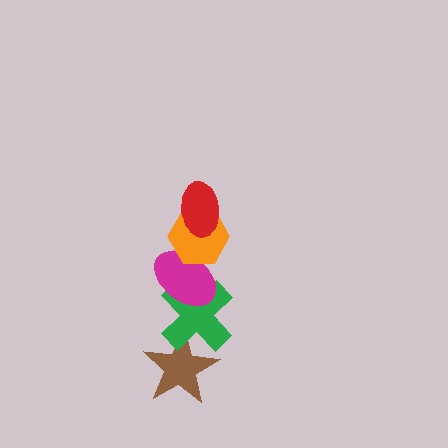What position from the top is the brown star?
The brown star is 5th from the top.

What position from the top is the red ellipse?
The red ellipse is 1st from the top.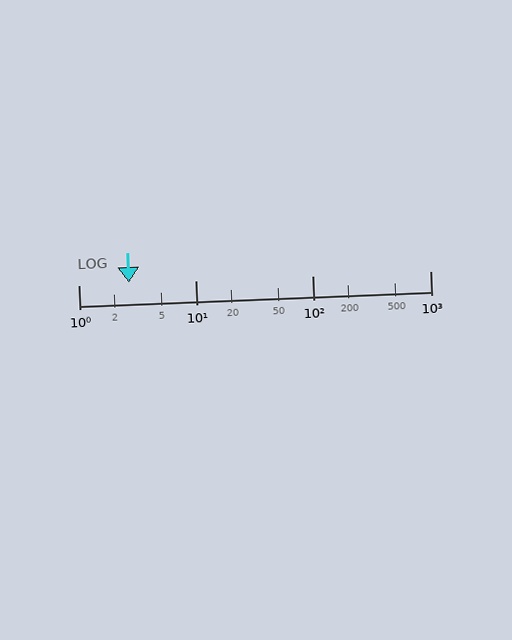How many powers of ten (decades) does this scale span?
The scale spans 3 decades, from 1 to 1000.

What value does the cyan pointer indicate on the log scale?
The pointer indicates approximately 2.7.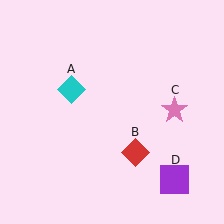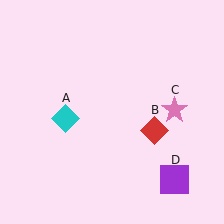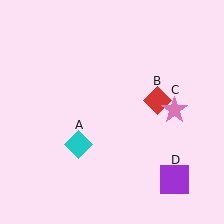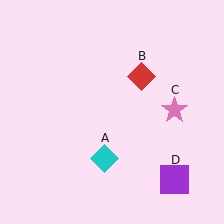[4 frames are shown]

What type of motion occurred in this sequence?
The cyan diamond (object A), red diamond (object B) rotated counterclockwise around the center of the scene.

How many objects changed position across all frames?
2 objects changed position: cyan diamond (object A), red diamond (object B).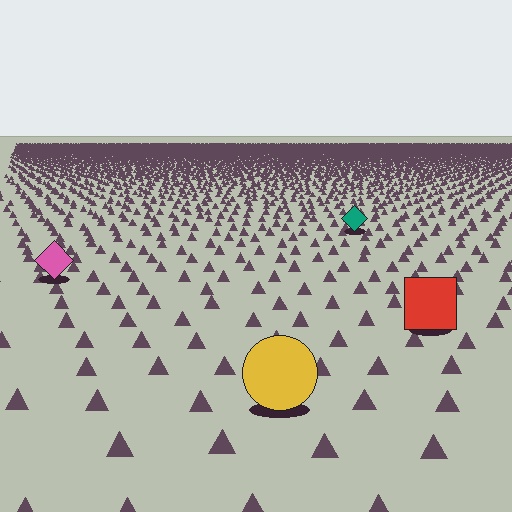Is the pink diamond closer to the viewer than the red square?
No. The red square is closer — you can tell from the texture gradient: the ground texture is coarser near it.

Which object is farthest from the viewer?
The teal diamond is farthest from the viewer. It appears smaller and the ground texture around it is denser.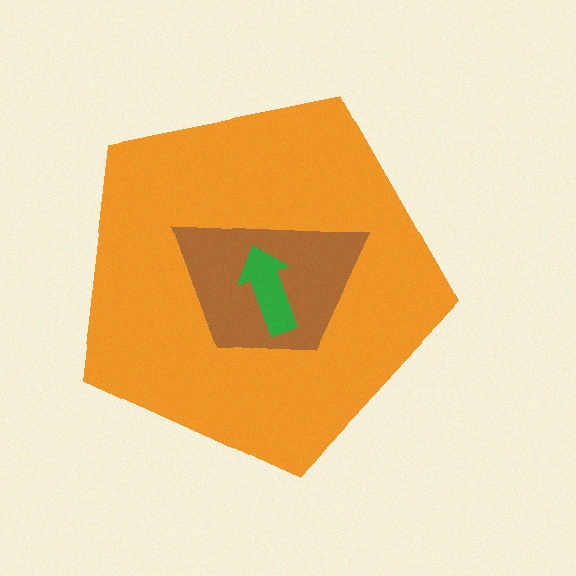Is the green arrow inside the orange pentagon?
Yes.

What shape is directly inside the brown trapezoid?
The green arrow.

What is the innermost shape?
The green arrow.